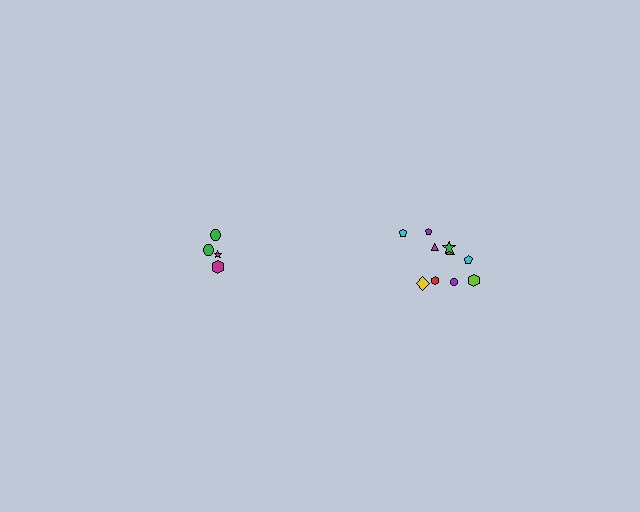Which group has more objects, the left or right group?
The right group.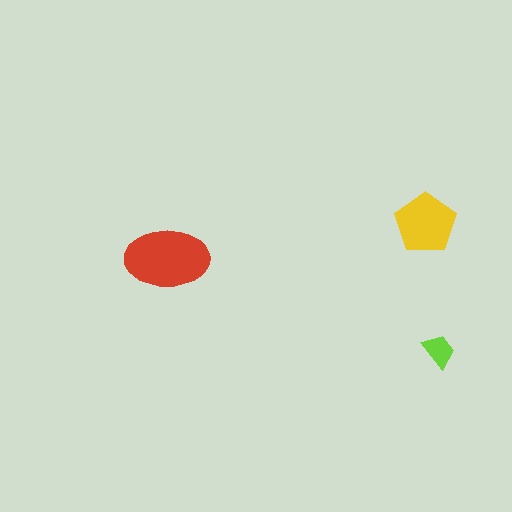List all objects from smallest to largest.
The lime trapezoid, the yellow pentagon, the red ellipse.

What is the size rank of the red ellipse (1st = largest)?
1st.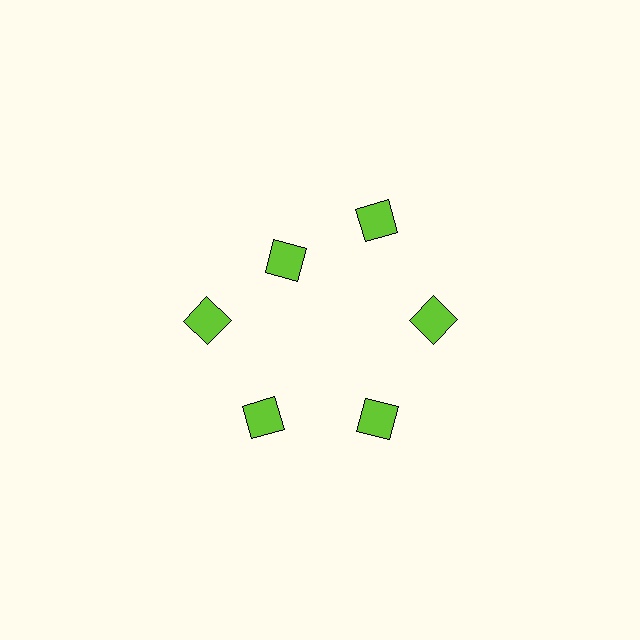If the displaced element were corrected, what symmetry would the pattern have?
It would have 6-fold rotational symmetry — the pattern would map onto itself every 60 degrees.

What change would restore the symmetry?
The symmetry would be restored by moving it outward, back onto the ring so that all 6 diamonds sit at equal angles and equal distance from the center.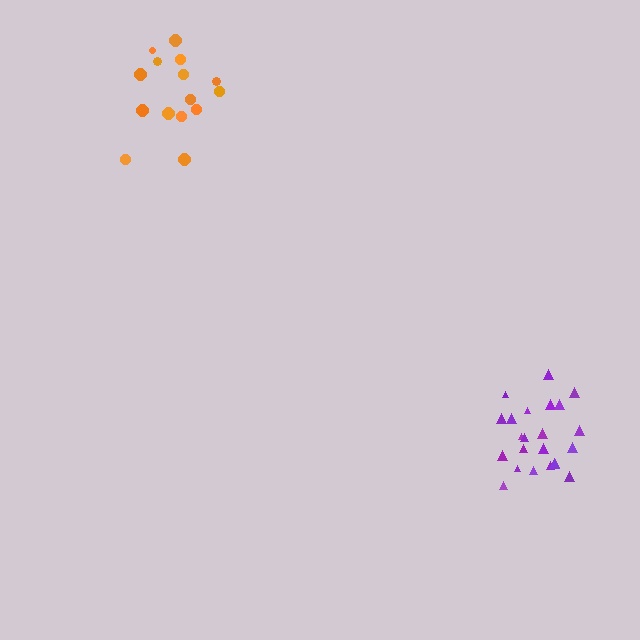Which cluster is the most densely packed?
Purple.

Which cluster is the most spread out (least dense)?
Orange.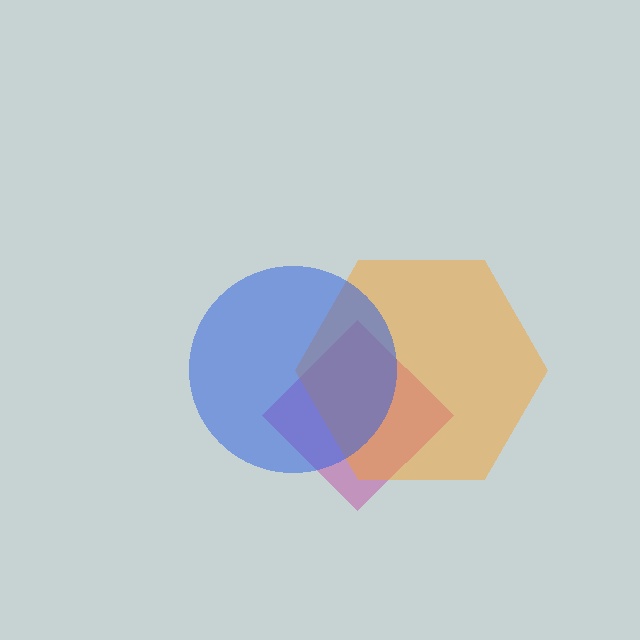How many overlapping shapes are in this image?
There are 3 overlapping shapes in the image.